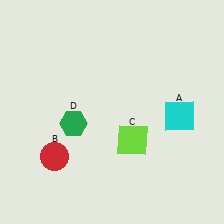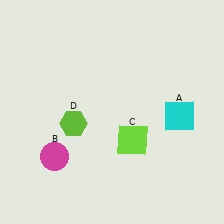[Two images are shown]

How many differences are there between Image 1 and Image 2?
There are 2 differences between the two images.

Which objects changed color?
B changed from red to magenta. D changed from green to lime.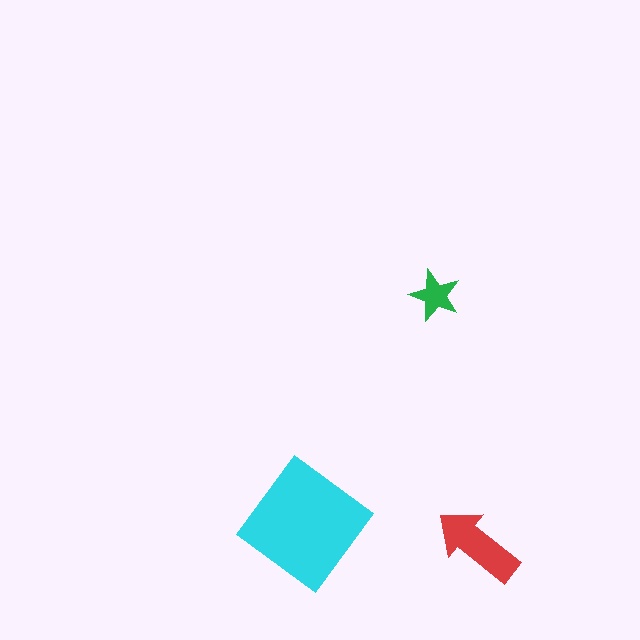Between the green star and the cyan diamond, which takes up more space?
The cyan diamond.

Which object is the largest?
The cyan diamond.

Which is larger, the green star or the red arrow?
The red arrow.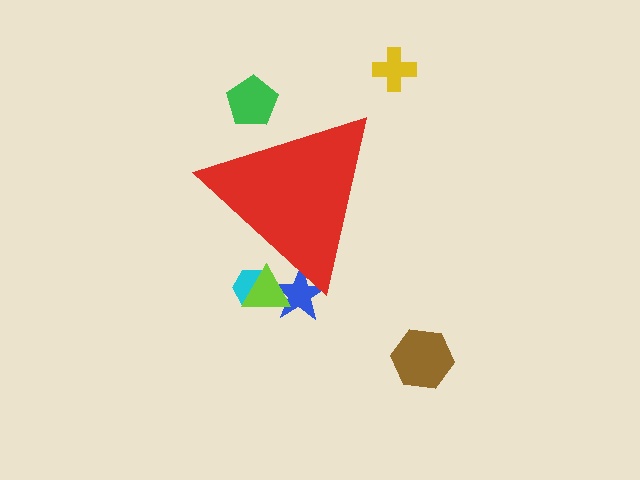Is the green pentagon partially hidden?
Yes, the green pentagon is partially hidden behind the red triangle.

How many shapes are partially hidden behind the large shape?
4 shapes are partially hidden.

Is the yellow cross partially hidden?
No, the yellow cross is fully visible.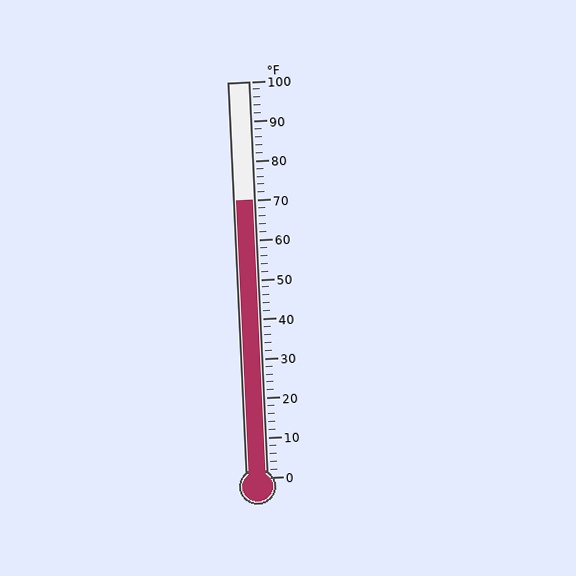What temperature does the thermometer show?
The thermometer shows approximately 70°F.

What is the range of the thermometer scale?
The thermometer scale ranges from 0°F to 100°F.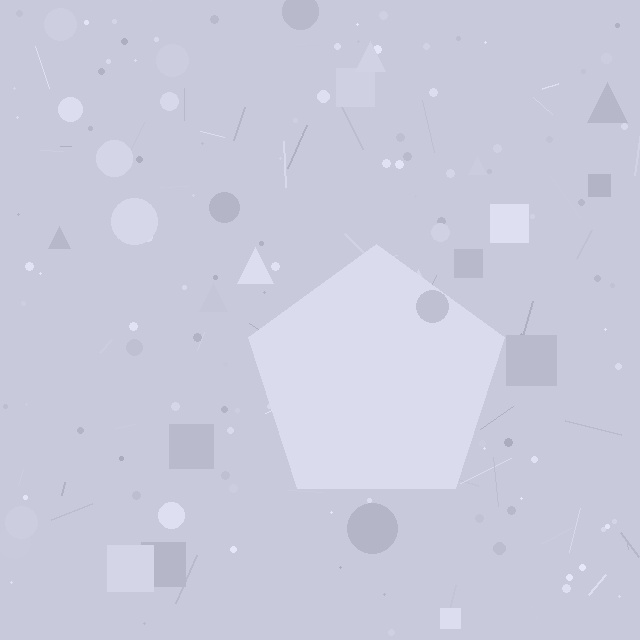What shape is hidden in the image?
A pentagon is hidden in the image.